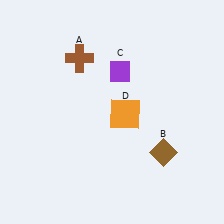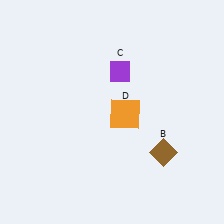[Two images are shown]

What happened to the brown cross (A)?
The brown cross (A) was removed in Image 2. It was in the top-left area of Image 1.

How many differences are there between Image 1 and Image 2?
There is 1 difference between the two images.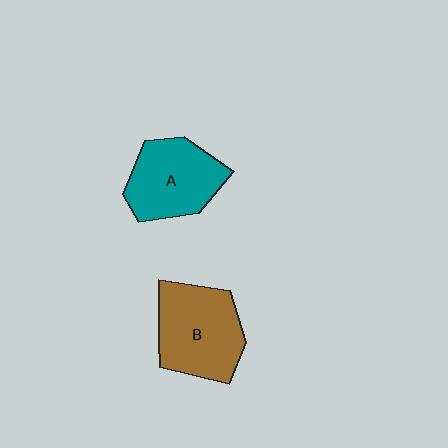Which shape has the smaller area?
Shape A (teal).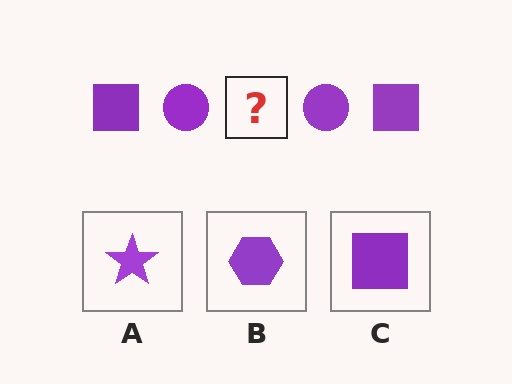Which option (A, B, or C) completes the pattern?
C.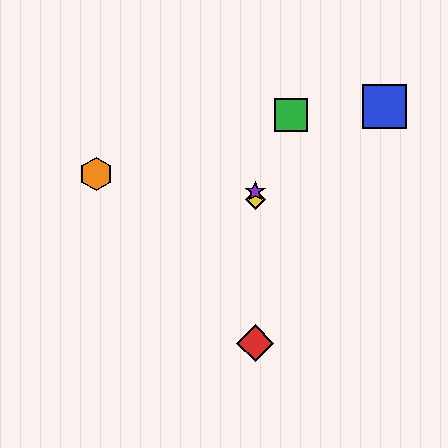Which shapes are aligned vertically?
The red diamond, the yellow diamond, the purple star are aligned vertically.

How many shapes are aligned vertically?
3 shapes (the red diamond, the yellow diamond, the purple star) are aligned vertically.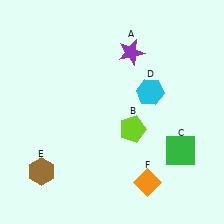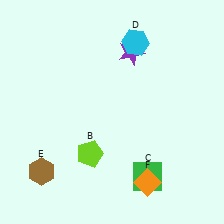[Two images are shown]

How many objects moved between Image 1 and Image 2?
3 objects moved between the two images.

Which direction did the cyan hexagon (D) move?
The cyan hexagon (D) moved up.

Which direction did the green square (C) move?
The green square (C) moved left.